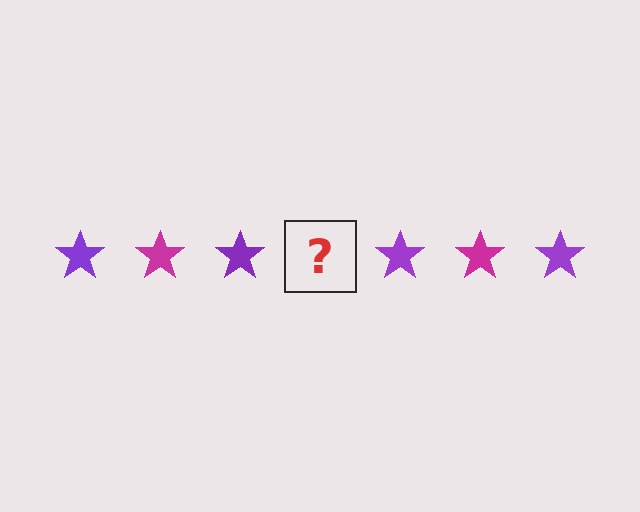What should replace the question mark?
The question mark should be replaced with a magenta star.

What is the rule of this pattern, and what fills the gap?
The rule is that the pattern cycles through purple, magenta stars. The gap should be filled with a magenta star.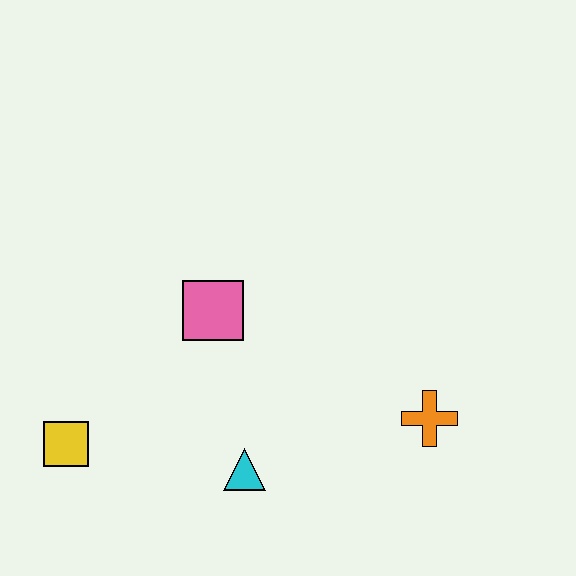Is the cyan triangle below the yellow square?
Yes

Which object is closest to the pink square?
The cyan triangle is closest to the pink square.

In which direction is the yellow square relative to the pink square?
The yellow square is to the left of the pink square.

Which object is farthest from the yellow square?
The orange cross is farthest from the yellow square.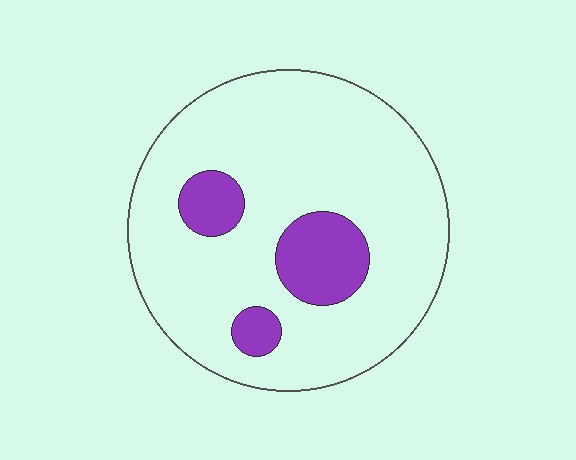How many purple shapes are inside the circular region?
3.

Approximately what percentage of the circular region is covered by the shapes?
Approximately 15%.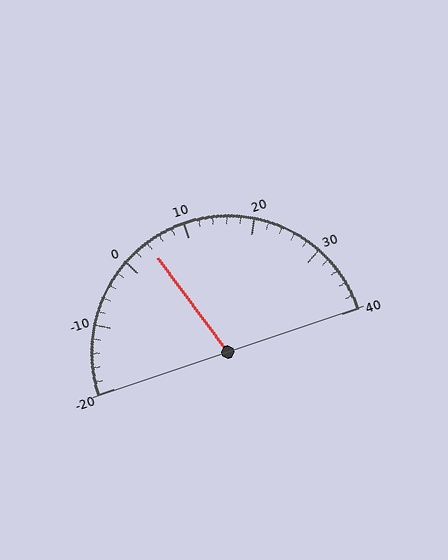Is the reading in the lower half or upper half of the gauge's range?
The reading is in the lower half of the range (-20 to 40).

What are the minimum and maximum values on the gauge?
The gauge ranges from -20 to 40.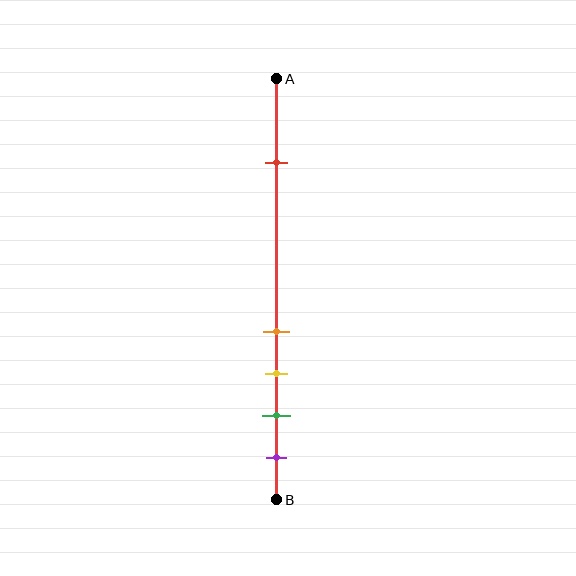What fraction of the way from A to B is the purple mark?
The purple mark is approximately 90% (0.9) of the way from A to B.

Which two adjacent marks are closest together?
The orange and yellow marks are the closest adjacent pair.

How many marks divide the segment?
There are 5 marks dividing the segment.